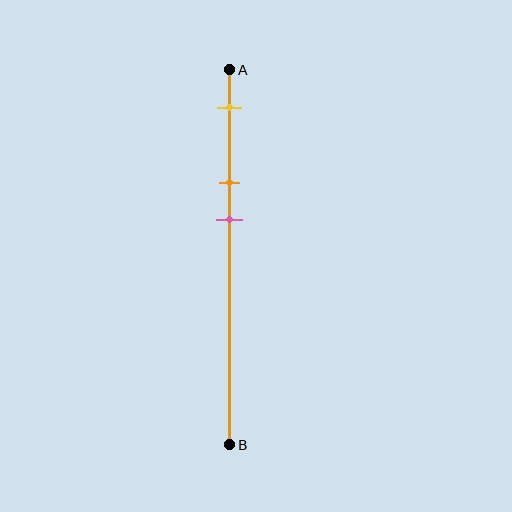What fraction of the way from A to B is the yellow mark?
The yellow mark is approximately 10% (0.1) of the way from A to B.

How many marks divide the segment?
There are 3 marks dividing the segment.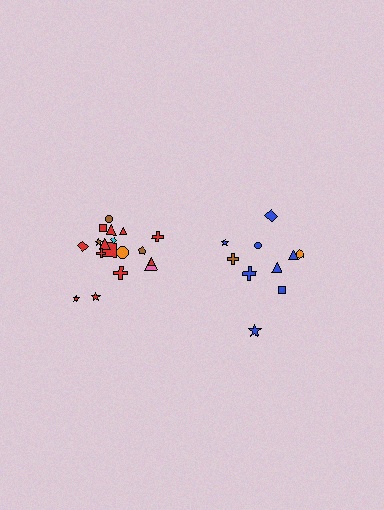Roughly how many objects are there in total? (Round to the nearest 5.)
Roughly 30 objects in total.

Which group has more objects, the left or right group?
The left group.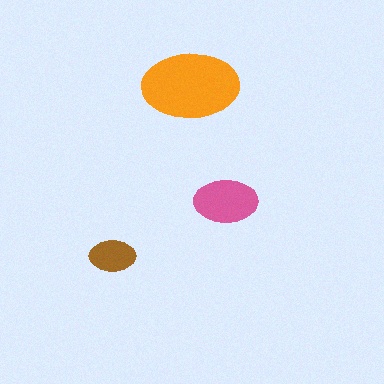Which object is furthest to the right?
The pink ellipse is rightmost.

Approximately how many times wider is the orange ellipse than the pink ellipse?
About 1.5 times wider.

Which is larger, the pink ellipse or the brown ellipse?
The pink one.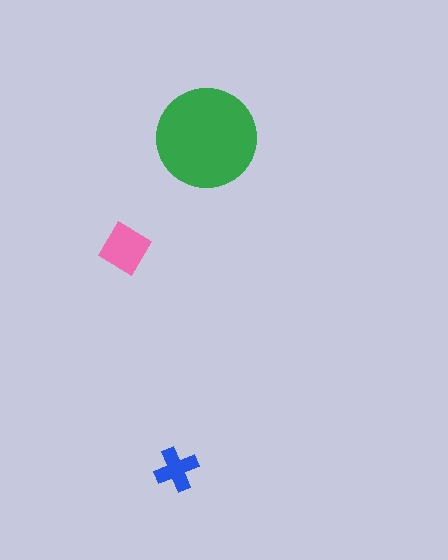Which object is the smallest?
The blue cross.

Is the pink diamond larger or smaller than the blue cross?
Larger.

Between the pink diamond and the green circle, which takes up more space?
The green circle.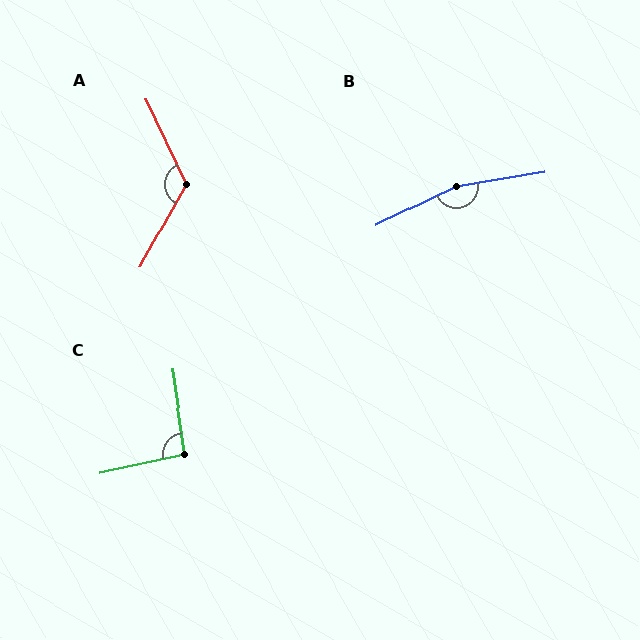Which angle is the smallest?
C, at approximately 93 degrees.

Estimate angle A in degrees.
Approximately 126 degrees.